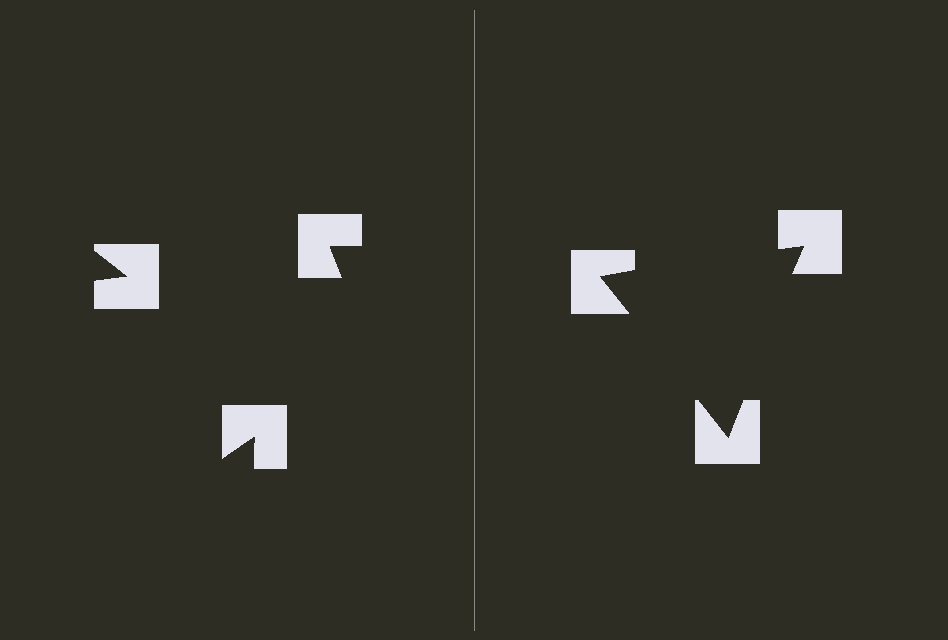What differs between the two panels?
The notched squares are positioned identically on both sides; only the wedge orientations differ. On the right they align to a triangle; on the left they are misaligned.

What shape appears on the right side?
An illusory triangle.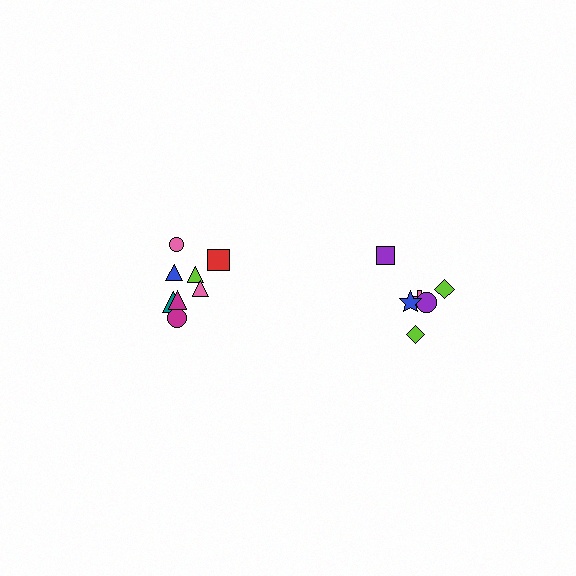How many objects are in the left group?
There are 8 objects.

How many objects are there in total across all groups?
There are 14 objects.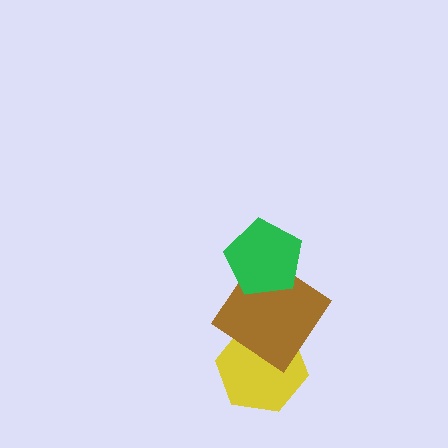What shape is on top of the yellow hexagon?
The brown diamond is on top of the yellow hexagon.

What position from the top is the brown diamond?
The brown diamond is 2nd from the top.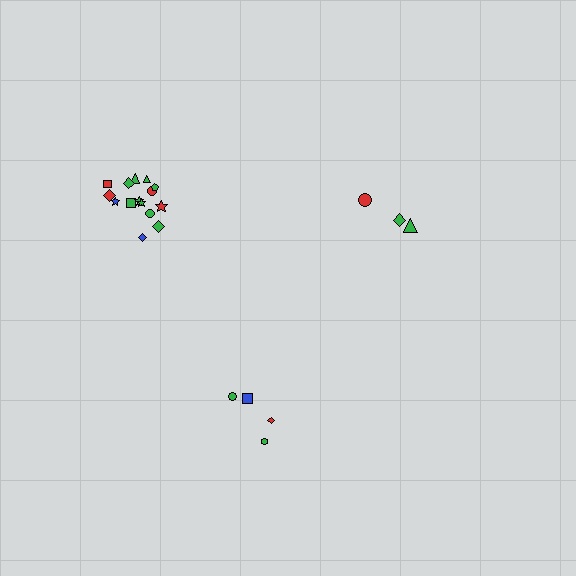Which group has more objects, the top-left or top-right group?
The top-left group.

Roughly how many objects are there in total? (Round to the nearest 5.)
Roughly 20 objects in total.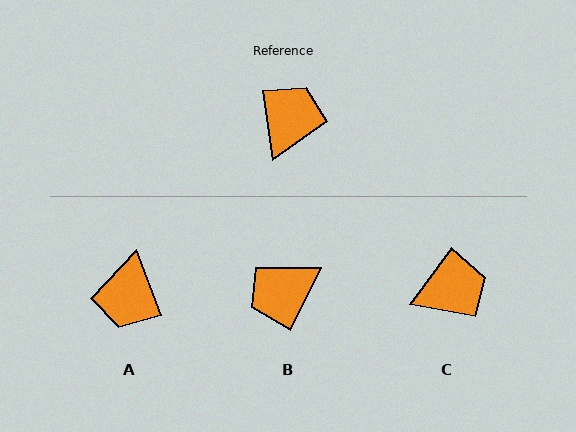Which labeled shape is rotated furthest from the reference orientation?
A, about 168 degrees away.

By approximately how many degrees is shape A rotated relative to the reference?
Approximately 168 degrees clockwise.